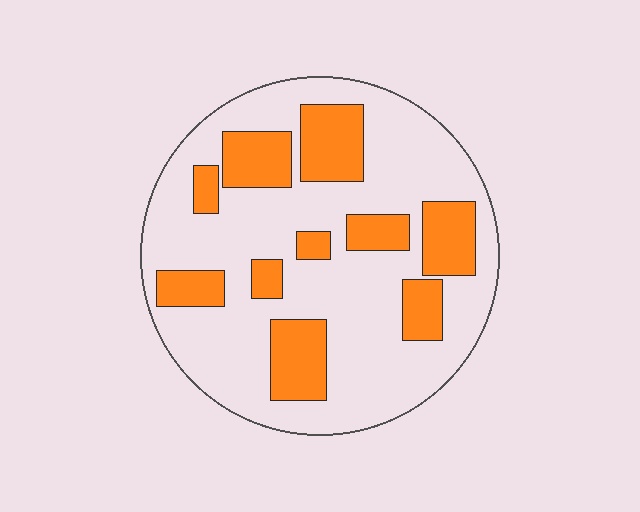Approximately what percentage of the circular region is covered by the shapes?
Approximately 30%.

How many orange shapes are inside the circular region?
10.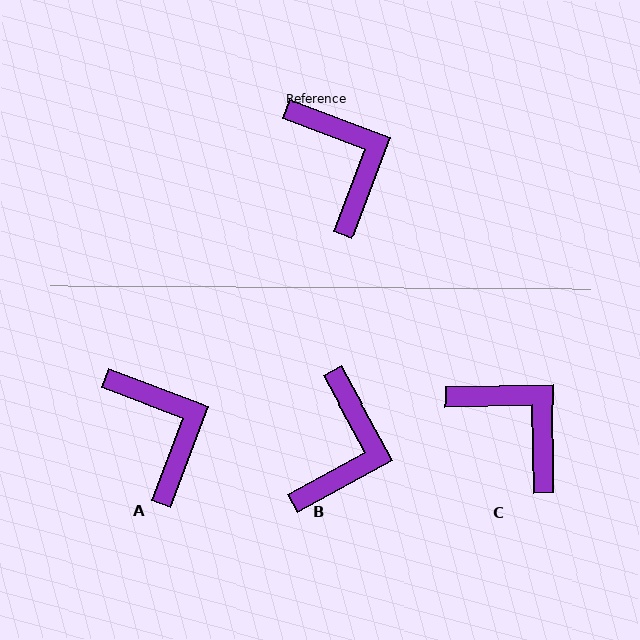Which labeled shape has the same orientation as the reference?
A.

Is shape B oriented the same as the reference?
No, it is off by about 41 degrees.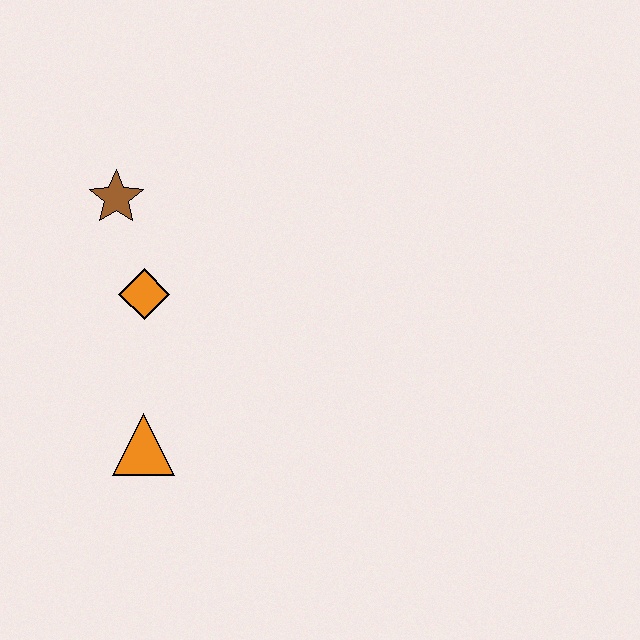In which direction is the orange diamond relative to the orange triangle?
The orange diamond is above the orange triangle.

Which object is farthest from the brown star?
The orange triangle is farthest from the brown star.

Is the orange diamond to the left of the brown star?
No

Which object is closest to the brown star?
The orange diamond is closest to the brown star.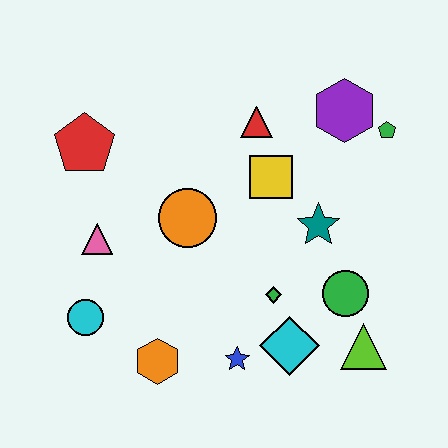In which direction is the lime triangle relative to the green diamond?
The lime triangle is to the right of the green diamond.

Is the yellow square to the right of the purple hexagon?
No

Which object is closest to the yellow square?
The red triangle is closest to the yellow square.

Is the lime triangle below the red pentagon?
Yes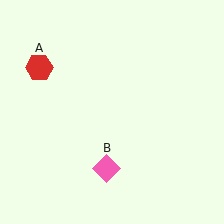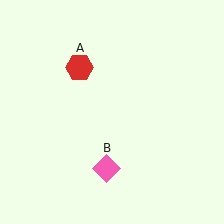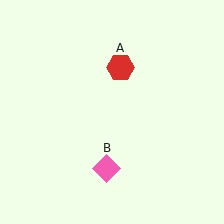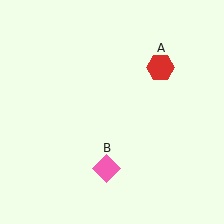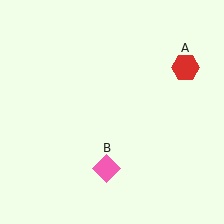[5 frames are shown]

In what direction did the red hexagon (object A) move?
The red hexagon (object A) moved right.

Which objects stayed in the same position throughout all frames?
Pink diamond (object B) remained stationary.